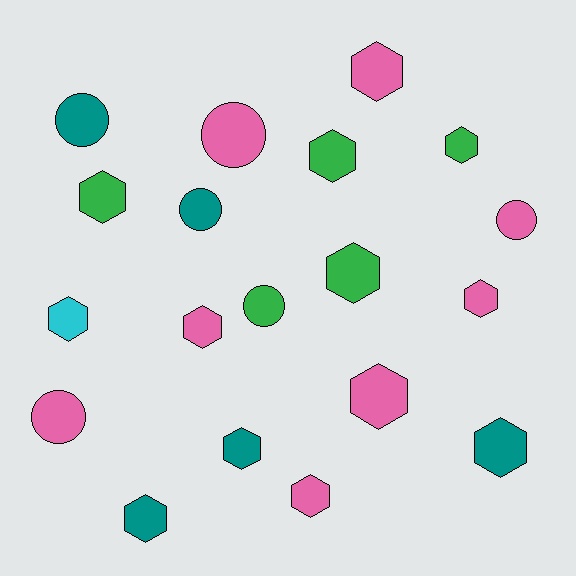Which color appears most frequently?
Pink, with 8 objects.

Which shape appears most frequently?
Hexagon, with 13 objects.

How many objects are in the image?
There are 19 objects.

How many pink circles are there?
There are 3 pink circles.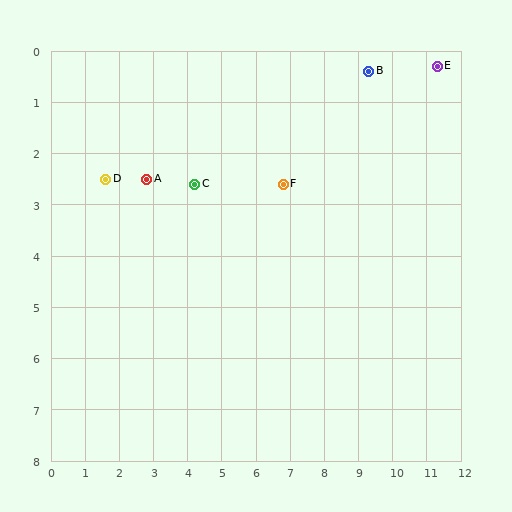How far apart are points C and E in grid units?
Points C and E are about 7.5 grid units apart.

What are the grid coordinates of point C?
Point C is at approximately (4.2, 2.6).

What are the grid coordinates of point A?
Point A is at approximately (2.8, 2.5).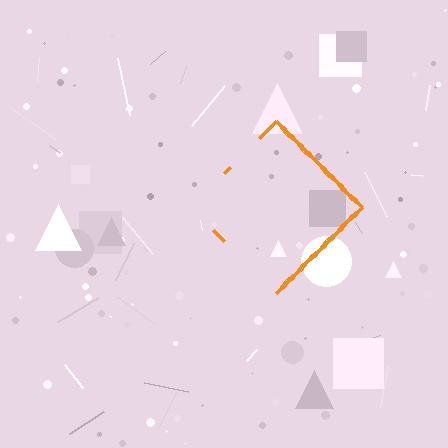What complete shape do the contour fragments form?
The contour fragments form a diamond.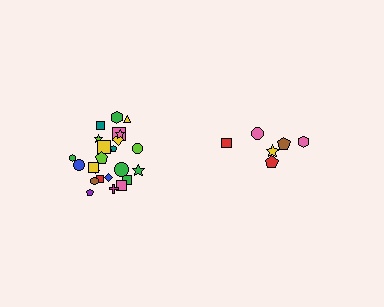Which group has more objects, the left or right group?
The left group.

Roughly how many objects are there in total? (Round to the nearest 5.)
Roughly 30 objects in total.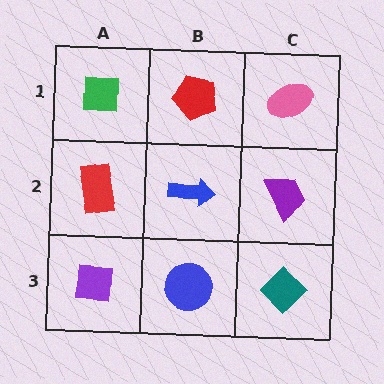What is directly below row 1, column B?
A blue arrow.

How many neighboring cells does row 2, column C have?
3.